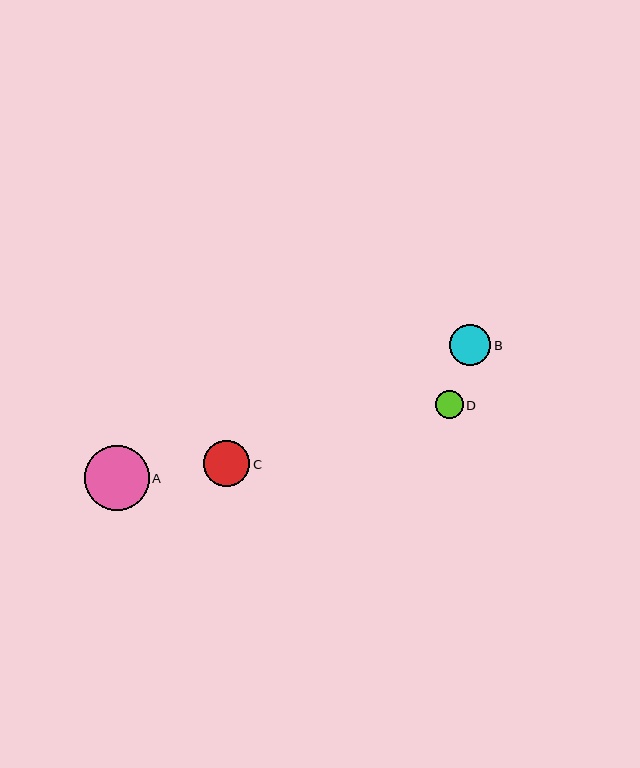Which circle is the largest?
Circle A is the largest with a size of approximately 65 pixels.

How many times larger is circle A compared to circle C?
Circle A is approximately 1.4 times the size of circle C.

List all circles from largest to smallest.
From largest to smallest: A, C, B, D.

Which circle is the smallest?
Circle D is the smallest with a size of approximately 28 pixels.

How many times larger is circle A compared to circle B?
Circle A is approximately 1.6 times the size of circle B.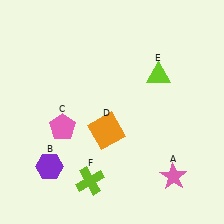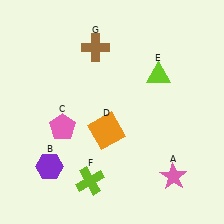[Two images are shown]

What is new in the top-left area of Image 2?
A brown cross (G) was added in the top-left area of Image 2.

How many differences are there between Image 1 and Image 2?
There is 1 difference between the two images.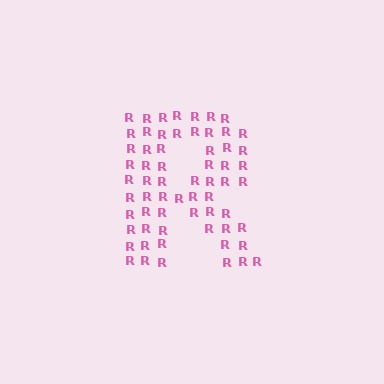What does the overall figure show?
The overall figure shows the letter R.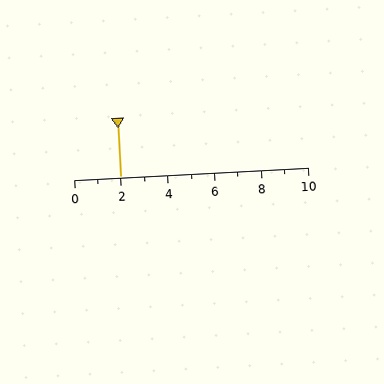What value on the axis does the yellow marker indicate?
The marker indicates approximately 2.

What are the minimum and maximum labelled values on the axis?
The axis runs from 0 to 10.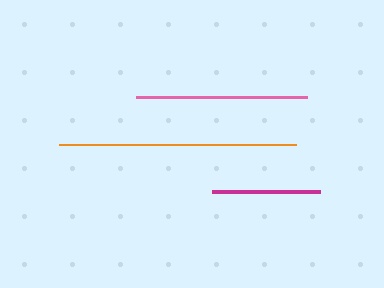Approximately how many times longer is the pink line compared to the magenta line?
The pink line is approximately 1.6 times the length of the magenta line.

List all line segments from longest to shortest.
From longest to shortest: orange, pink, magenta.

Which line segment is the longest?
The orange line is the longest at approximately 237 pixels.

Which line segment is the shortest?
The magenta line is the shortest at approximately 107 pixels.